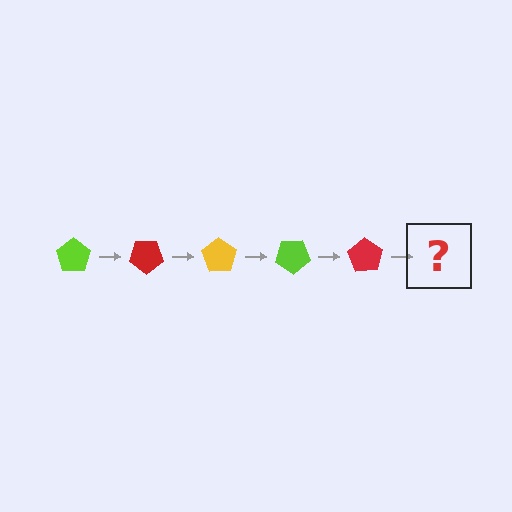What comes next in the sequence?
The next element should be a yellow pentagon, rotated 175 degrees from the start.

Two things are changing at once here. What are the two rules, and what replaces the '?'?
The two rules are that it rotates 35 degrees each step and the color cycles through lime, red, and yellow. The '?' should be a yellow pentagon, rotated 175 degrees from the start.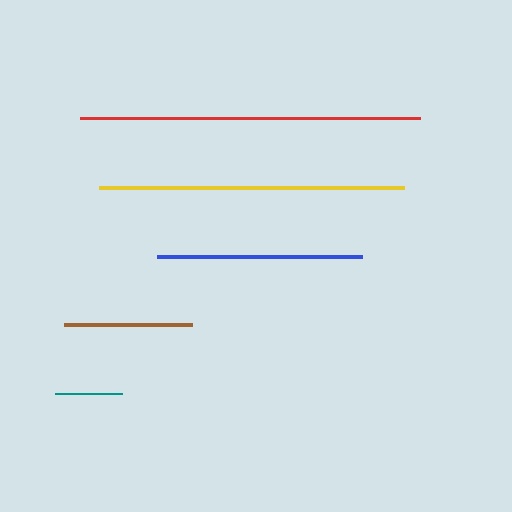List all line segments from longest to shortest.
From longest to shortest: red, yellow, blue, brown, teal.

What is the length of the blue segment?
The blue segment is approximately 205 pixels long.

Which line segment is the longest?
The red line is the longest at approximately 340 pixels.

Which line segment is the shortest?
The teal line is the shortest at approximately 68 pixels.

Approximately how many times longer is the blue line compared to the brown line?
The blue line is approximately 1.6 times the length of the brown line.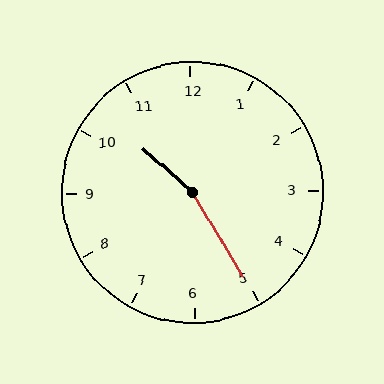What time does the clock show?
10:25.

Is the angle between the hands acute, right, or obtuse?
It is obtuse.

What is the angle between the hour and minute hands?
Approximately 162 degrees.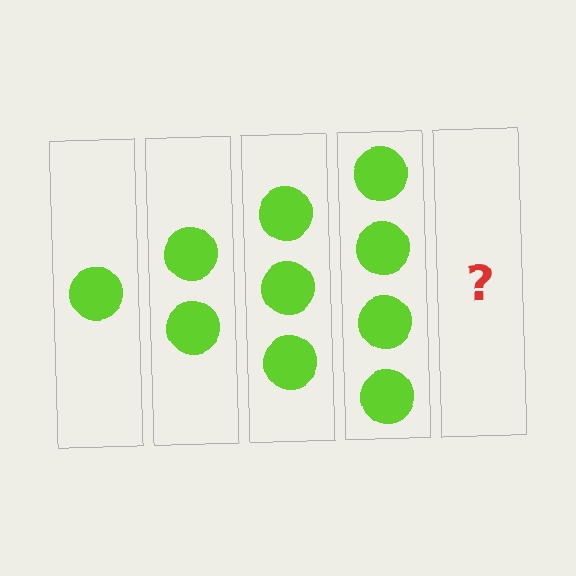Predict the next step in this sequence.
The next step is 5 circles.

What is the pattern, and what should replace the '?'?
The pattern is that each step adds one more circle. The '?' should be 5 circles.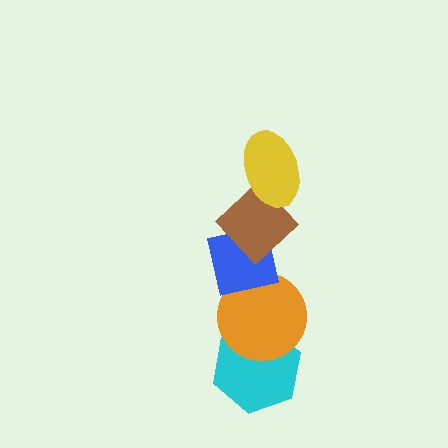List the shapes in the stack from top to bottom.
From top to bottom: the yellow ellipse, the brown diamond, the blue square, the orange circle, the cyan hexagon.